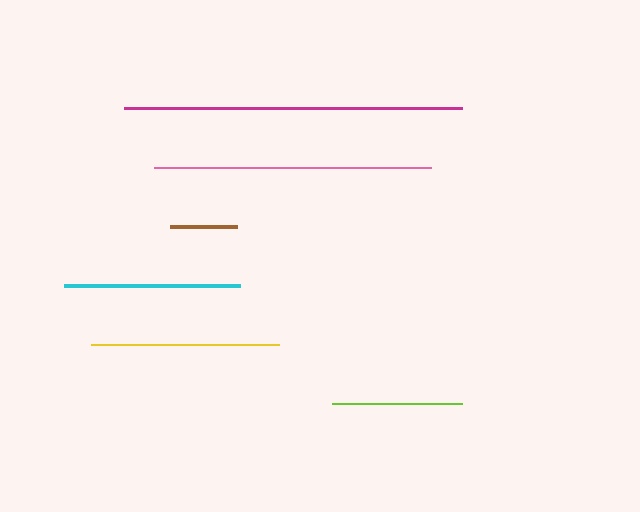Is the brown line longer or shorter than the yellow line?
The yellow line is longer than the brown line.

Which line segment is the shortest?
The brown line is the shortest at approximately 67 pixels.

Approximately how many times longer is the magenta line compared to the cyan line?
The magenta line is approximately 1.9 times the length of the cyan line.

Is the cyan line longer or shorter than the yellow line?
The yellow line is longer than the cyan line.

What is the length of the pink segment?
The pink segment is approximately 277 pixels long.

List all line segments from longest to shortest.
From longest to shortest: magenta, pink, yellow, cyan, lime, brown.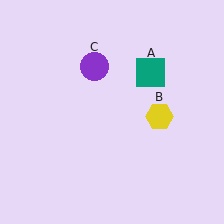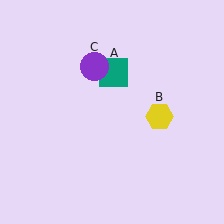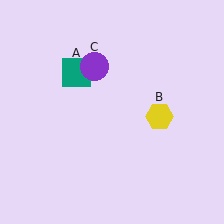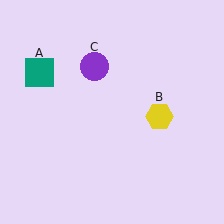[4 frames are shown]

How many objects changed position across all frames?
1 object changed position: teal square (object A).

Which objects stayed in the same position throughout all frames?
Yellow hexagon (object B) and purple circle (object C) remained stationary.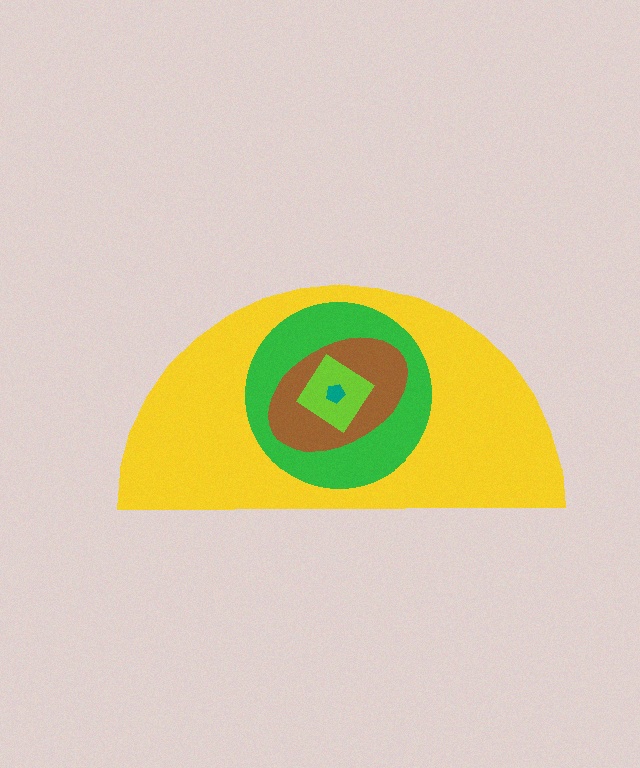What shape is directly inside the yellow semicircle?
The green circle.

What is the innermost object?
The teal pentagon.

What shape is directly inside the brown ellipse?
The lime diamond.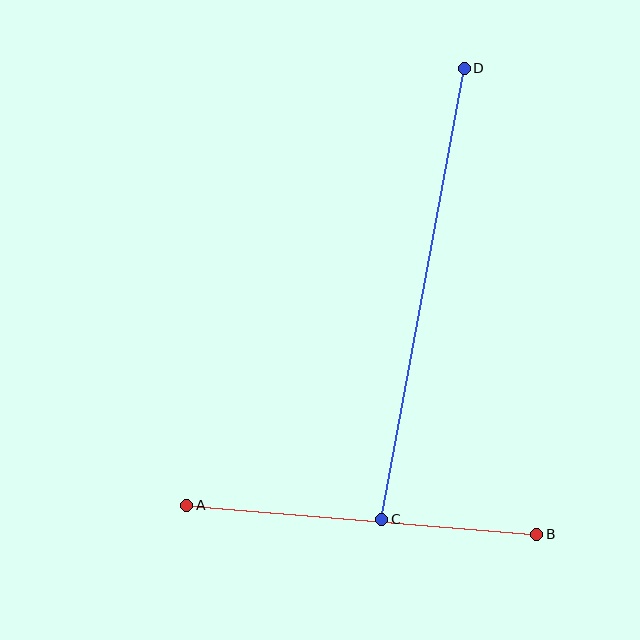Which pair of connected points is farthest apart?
Points C and D are farthest apart.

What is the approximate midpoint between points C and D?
The midpoint is at approximately (423, 294) pixels.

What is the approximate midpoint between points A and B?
The midpoint is at approximately (362, 520) pixels.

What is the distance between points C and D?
The distance is approximately 459 pixels.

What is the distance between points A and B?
The distance is approximately 351 pixels.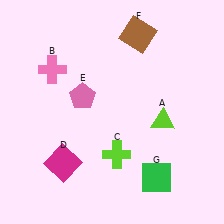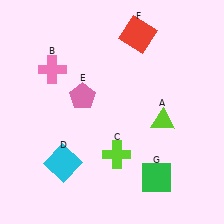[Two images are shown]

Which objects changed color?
D changed from magenta to cyan. F changed from brown to red.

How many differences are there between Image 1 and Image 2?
There are 2 differences between the two images.